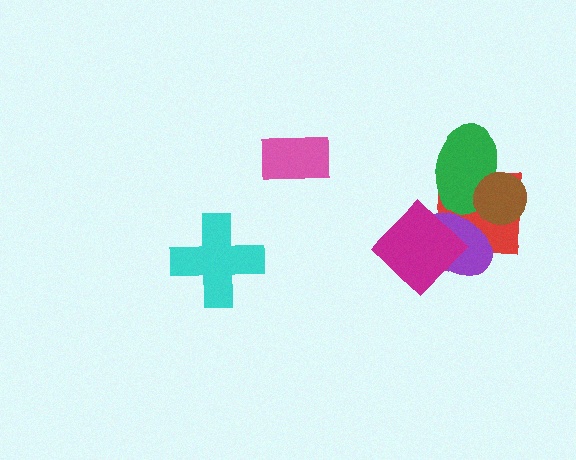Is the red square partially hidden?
Yes, it is partially covered by another shape.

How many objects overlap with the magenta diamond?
2 objects overlap with the magenta diamond.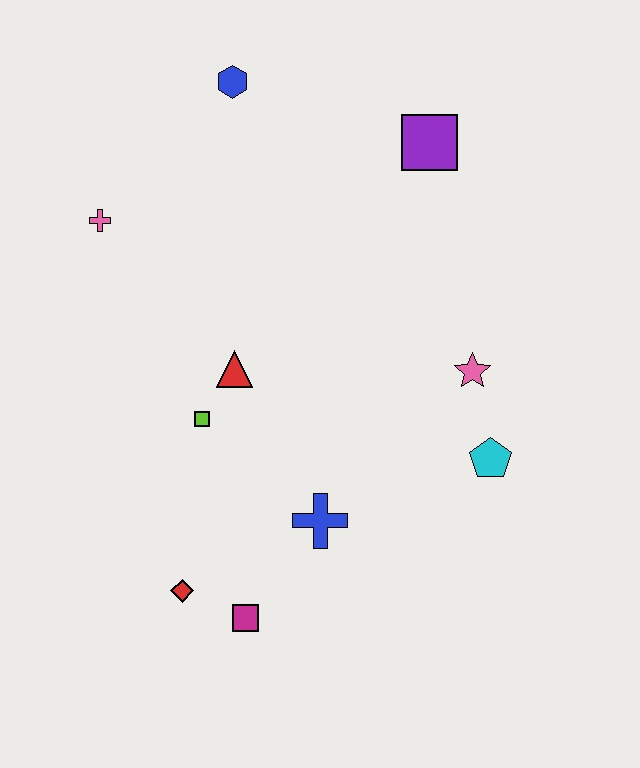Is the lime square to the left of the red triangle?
Yes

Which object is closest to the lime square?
The red triangle is closest to the lime square.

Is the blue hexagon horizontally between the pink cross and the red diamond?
No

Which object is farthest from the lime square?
The purple square is farthest from the lime square.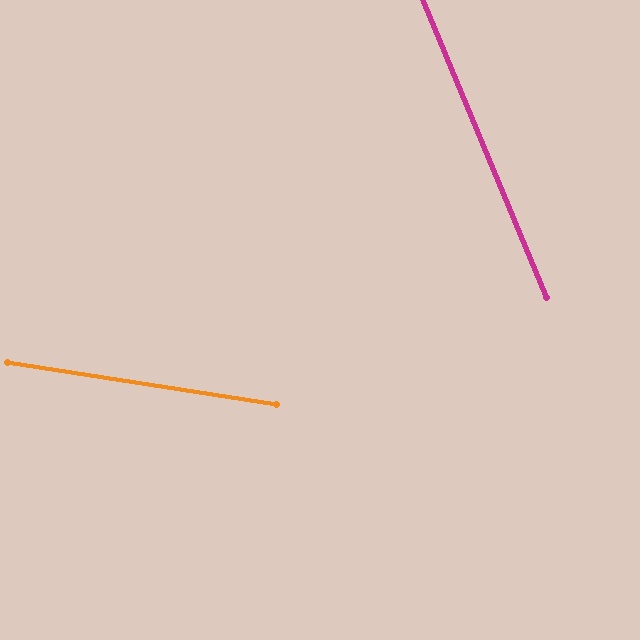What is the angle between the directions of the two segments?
Approximately 59 degrees.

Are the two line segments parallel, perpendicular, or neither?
Neither parallel nor perpendicular — they differ by about 59°.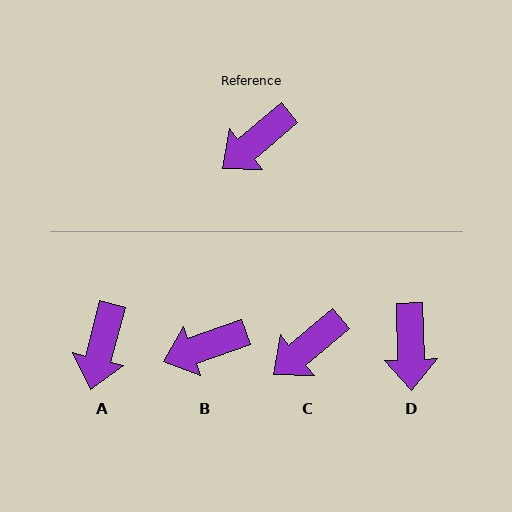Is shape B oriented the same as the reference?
No, it is off by about 20 degrees.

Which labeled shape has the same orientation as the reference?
C.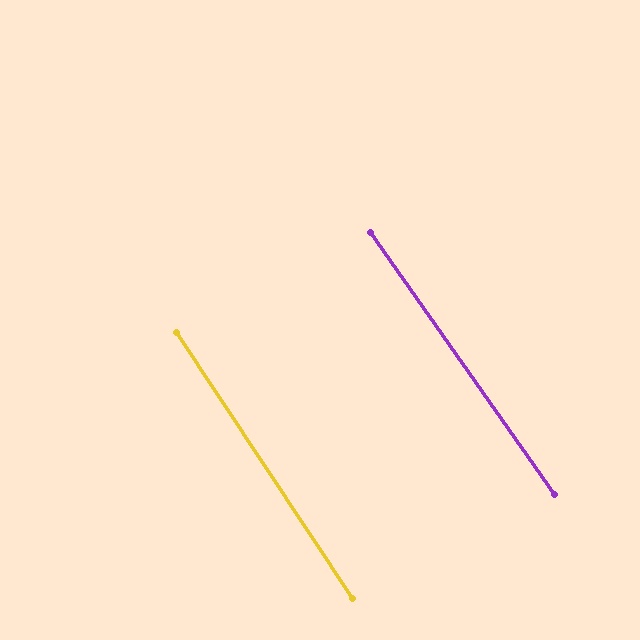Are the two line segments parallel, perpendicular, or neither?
Parallel — their directions differ by only 1.6°.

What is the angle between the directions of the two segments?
Approximately 2 degrees.